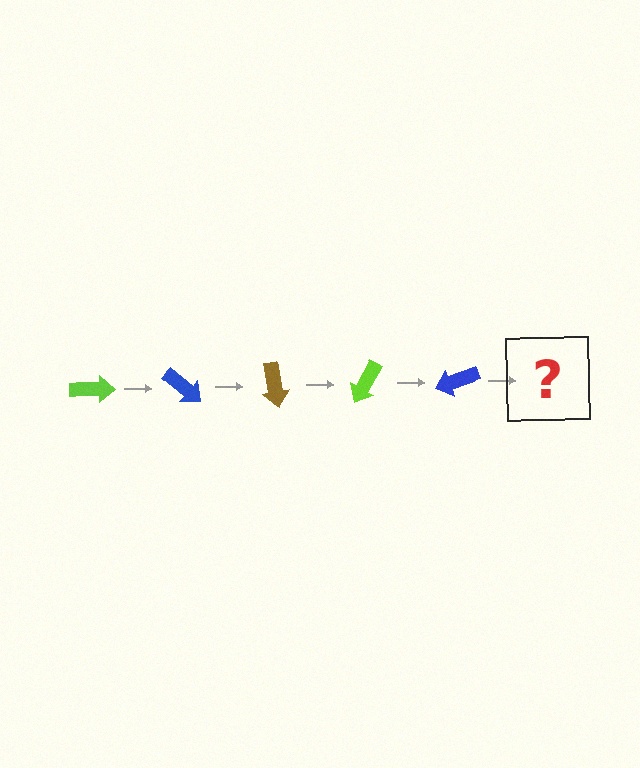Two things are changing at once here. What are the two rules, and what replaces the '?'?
The two rules are that it rotates 40 degrees each step and the color cycles through lime, blue, and brown. The '?' should be a brown arrow, rotated 200 degrees from the start.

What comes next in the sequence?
The next element should be a brown arrow, rotated 200 degrees from the start.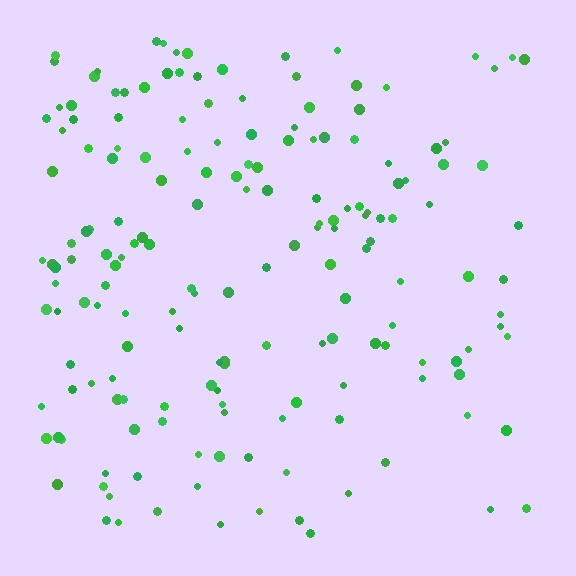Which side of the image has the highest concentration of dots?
The left.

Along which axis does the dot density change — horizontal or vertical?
Horizontal.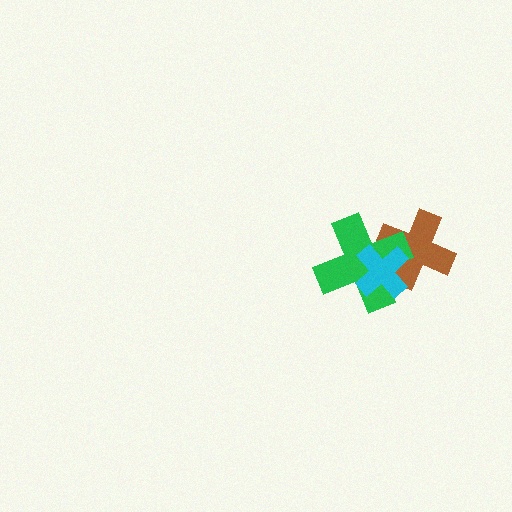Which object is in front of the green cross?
The cyan cross is in front of the green cross.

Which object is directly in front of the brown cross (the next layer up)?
The green cross is directly in front of the brown cross.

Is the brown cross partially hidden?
Yes, it is partially covered by another shape.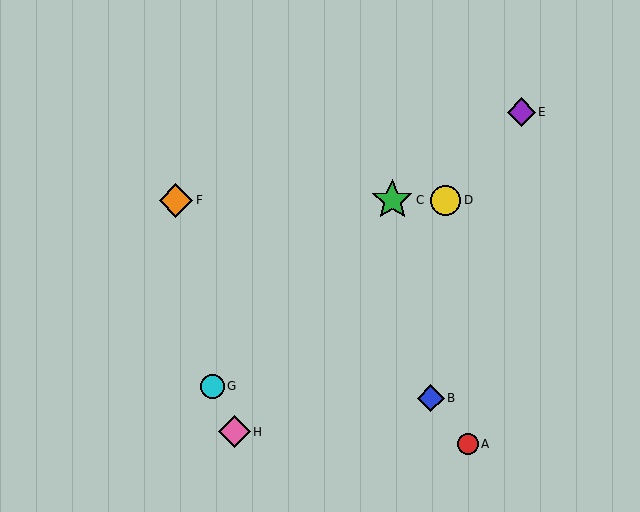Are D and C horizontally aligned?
Yes, both are at y≈200.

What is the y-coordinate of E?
Object E is at y≈112.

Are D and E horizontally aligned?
No, D is at y≈200 and E is at y≈112.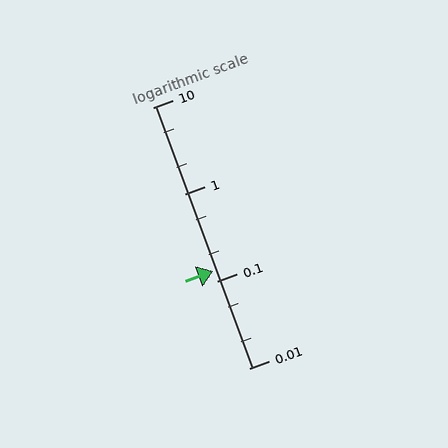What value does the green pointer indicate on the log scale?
The pointer indicates approximately 0.13.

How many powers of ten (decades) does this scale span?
The scale spans 3 decades, from 0.01 to 10.